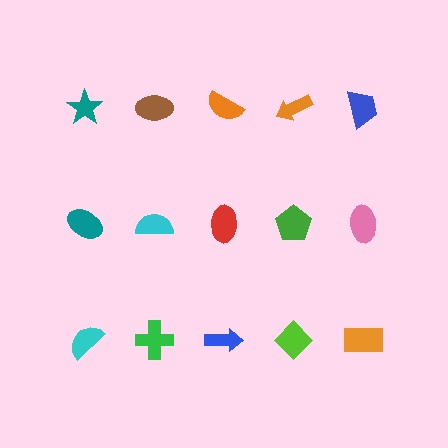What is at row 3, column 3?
A blue arrow.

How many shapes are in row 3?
5 shapes.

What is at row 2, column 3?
A red ellipse.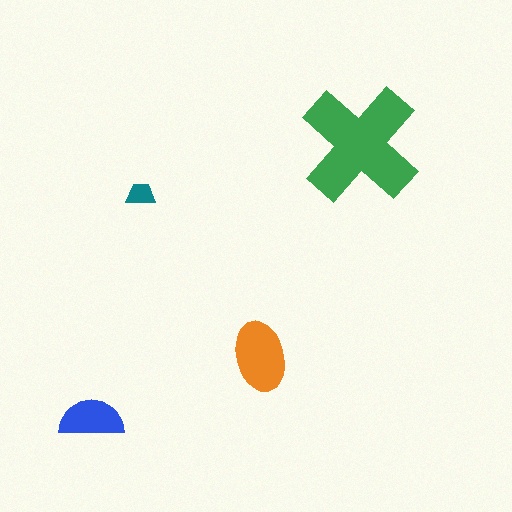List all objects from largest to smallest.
The green cross, the orange ellipse, the blue semicircle, the teal trapezoid.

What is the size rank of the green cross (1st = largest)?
1st.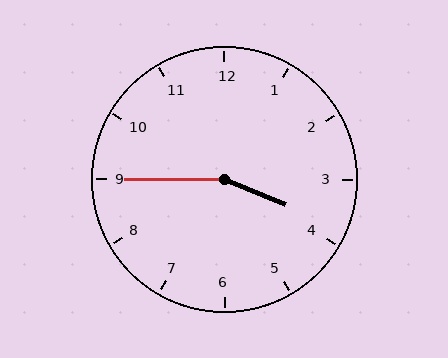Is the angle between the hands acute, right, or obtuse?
It is obtuse.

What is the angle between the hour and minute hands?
Approximately 158 degrees.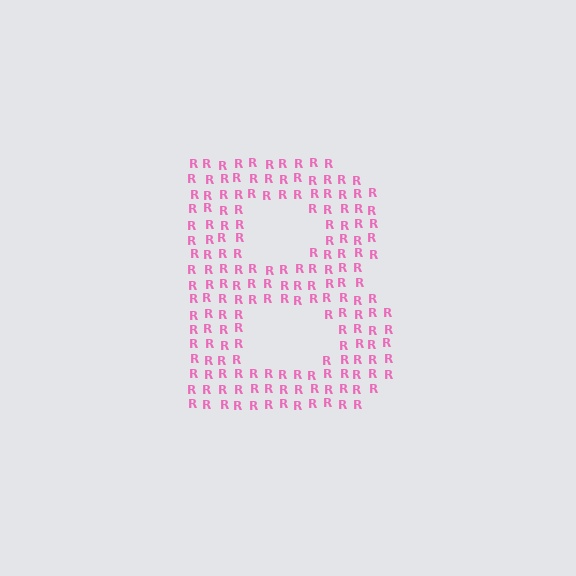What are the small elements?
The small elements are letter R's.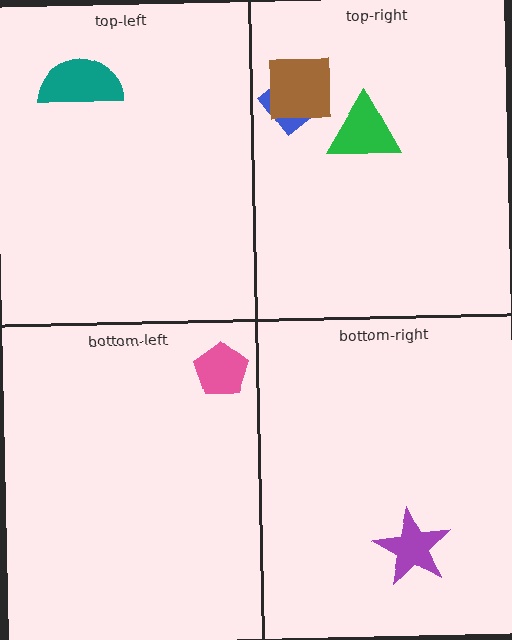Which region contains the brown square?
The top-right region.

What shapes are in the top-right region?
The blue diamond, the green triangle, the brown square.